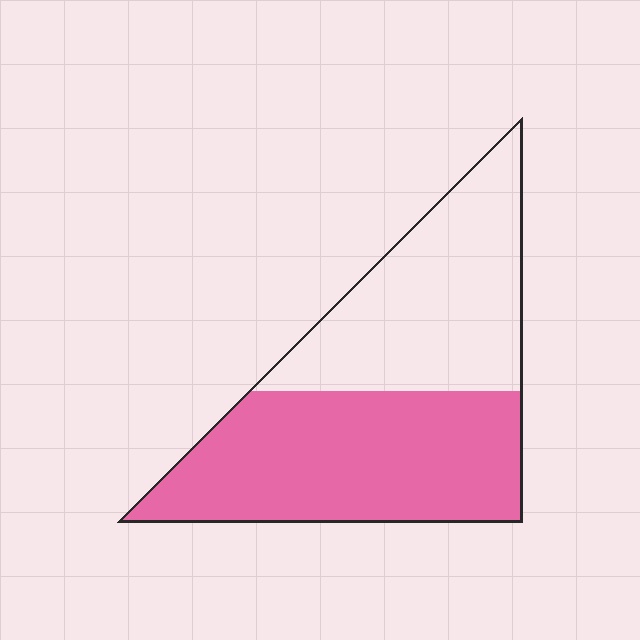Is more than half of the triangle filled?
Yes.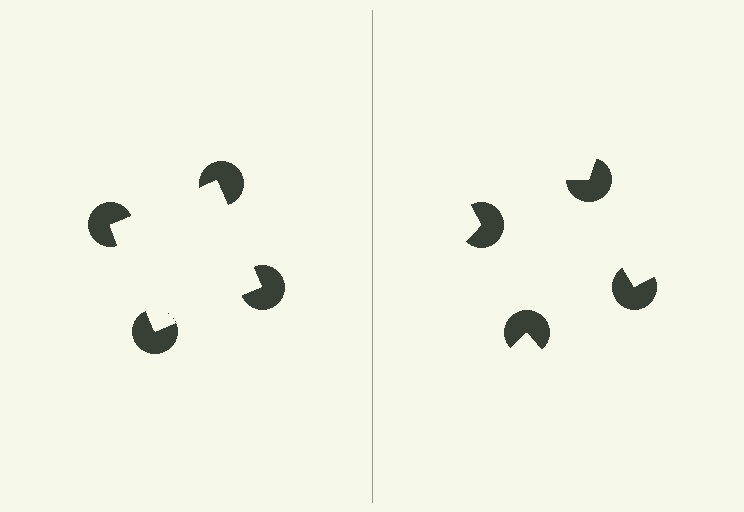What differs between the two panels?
The pac-man discs are positioned identically on both sides; only the wedge orientations differ. On the left they align to a square; on the right they are misaligned.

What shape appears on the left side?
An illusory square.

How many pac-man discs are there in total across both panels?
8 — 4 on each side.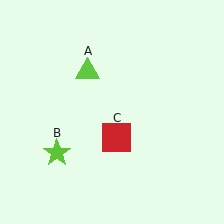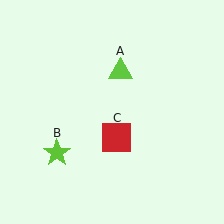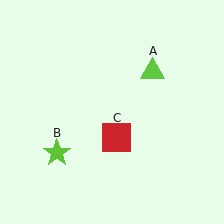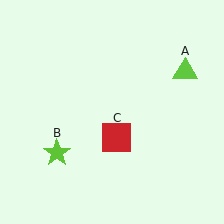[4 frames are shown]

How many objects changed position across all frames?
1 object changed position: lime triangle (object A).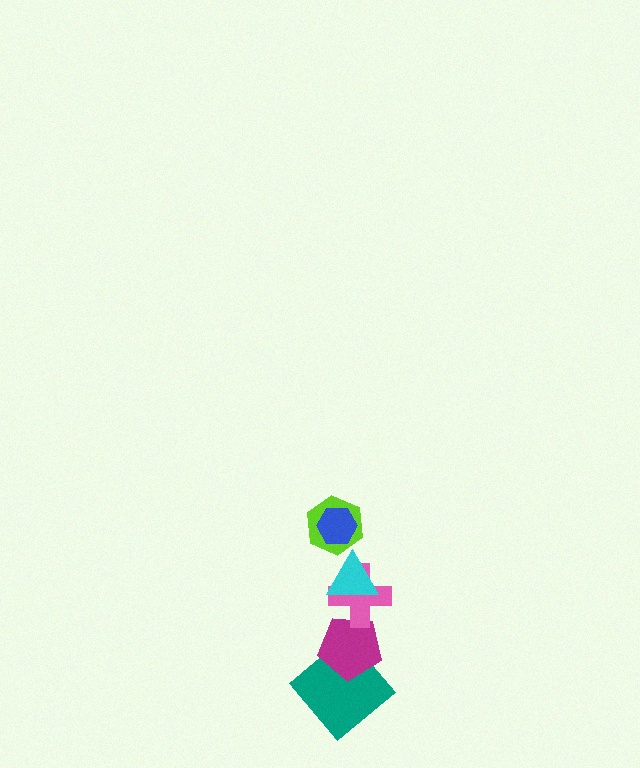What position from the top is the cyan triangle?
The cyan triangle is 3rd from the top.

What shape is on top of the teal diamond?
The magenta pentagon is on top of the teal diamond.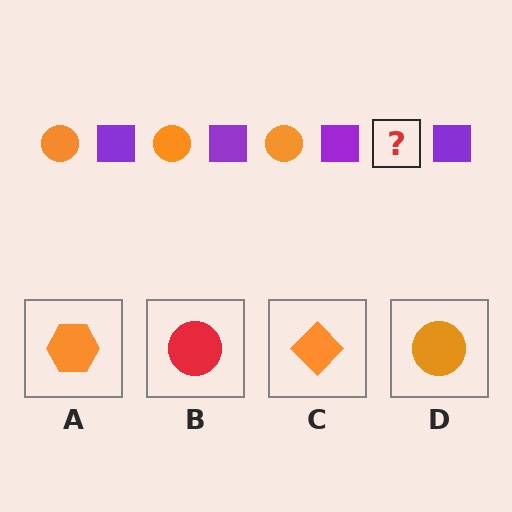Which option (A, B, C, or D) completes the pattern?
D.